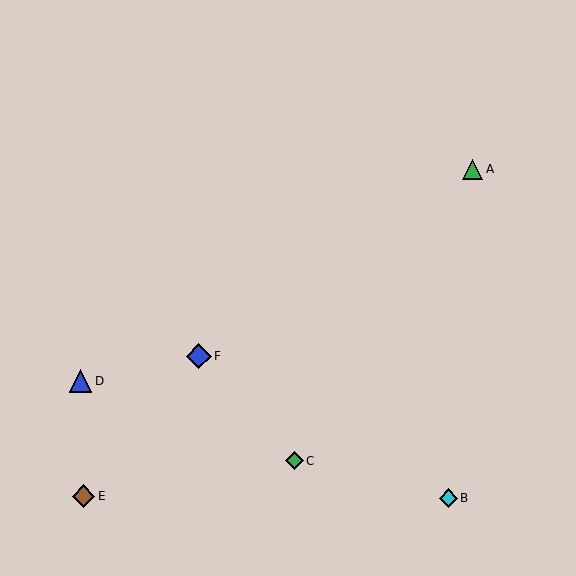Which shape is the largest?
The blue diamond (labeled F) is the largest.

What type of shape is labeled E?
Shape E is a brown diamond.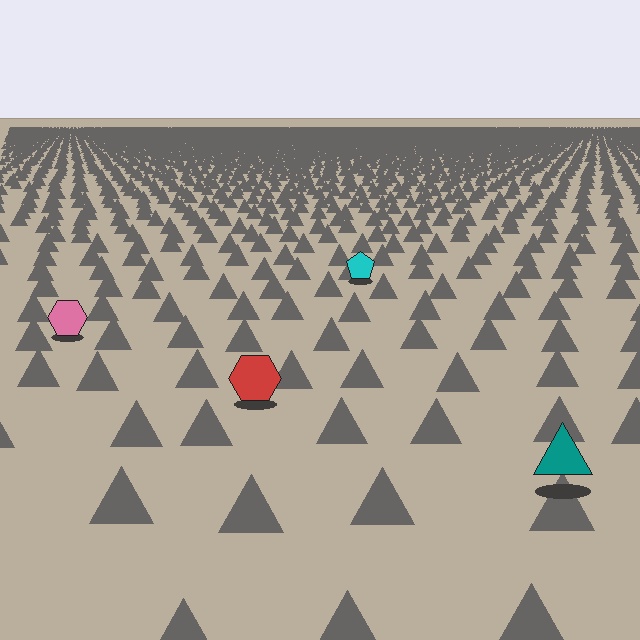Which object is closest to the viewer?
The teal triangle is closest. The texture marks near it are larger and more spread out.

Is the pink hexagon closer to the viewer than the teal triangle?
No. The teal triangle is closer — you can tell from the texture gradient: the ground texture is coarser near it.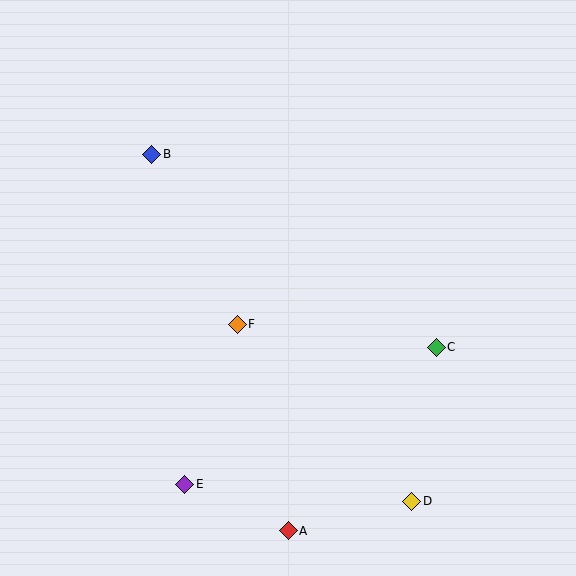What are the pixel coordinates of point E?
Point E is at (185, 484).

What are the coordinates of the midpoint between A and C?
The midpoint between A and C is at (362, 439).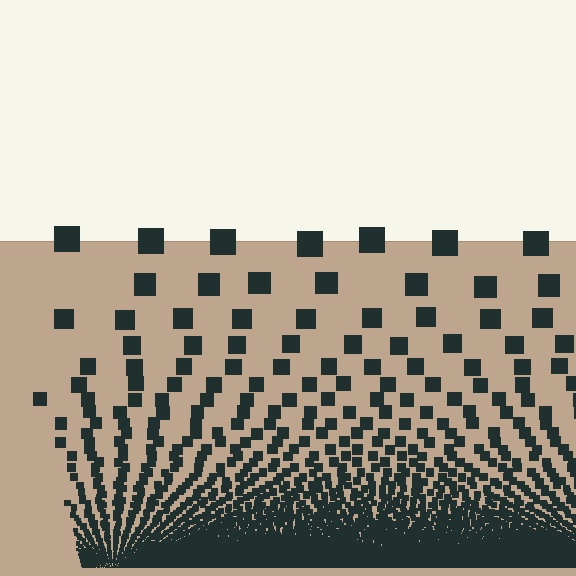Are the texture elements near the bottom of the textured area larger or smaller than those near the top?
Smaller. The gradient is inverted — elements near the bottom are smaller and denser.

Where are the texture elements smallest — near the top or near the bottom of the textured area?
Near the bottom.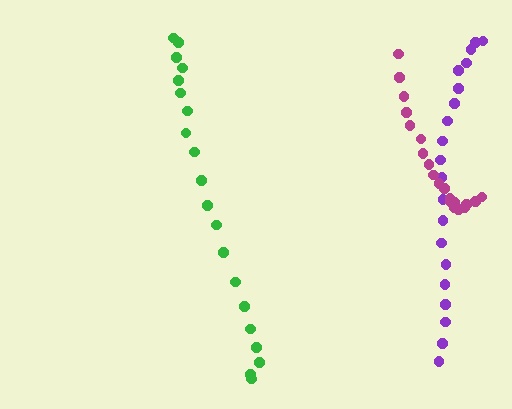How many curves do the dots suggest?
There are 3 distinct paths.